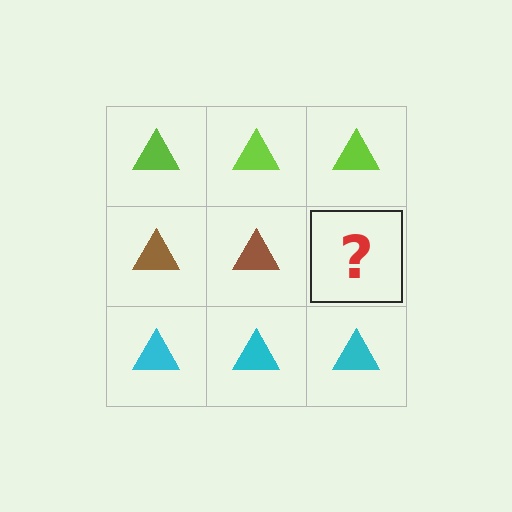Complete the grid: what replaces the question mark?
The question mark should be replaced with a brown triangle.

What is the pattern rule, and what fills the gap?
The rule is that each row has a consistent color. The gap should be filled with a brown triangle.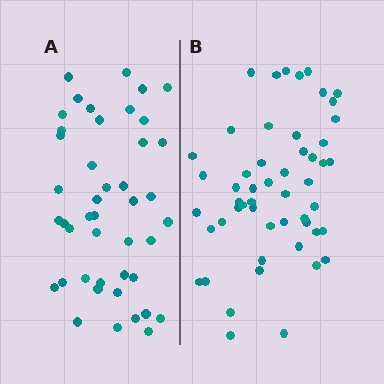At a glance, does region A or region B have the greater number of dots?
Region B (the right region) has more dots.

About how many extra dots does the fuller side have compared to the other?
Region B has roughly 8 or so more dots than region A.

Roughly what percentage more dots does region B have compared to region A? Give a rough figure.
About 20% more.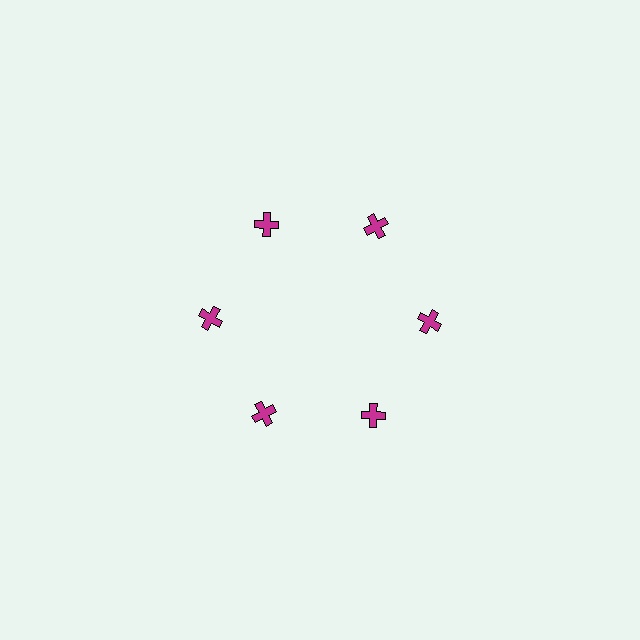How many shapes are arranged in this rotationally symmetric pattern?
There are 6 shapes, arranged in 6 groups of 1.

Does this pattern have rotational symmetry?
Yes, this pattern has 6-fold rotational symmetry. It looks the same after rotating 60 degrees around the center.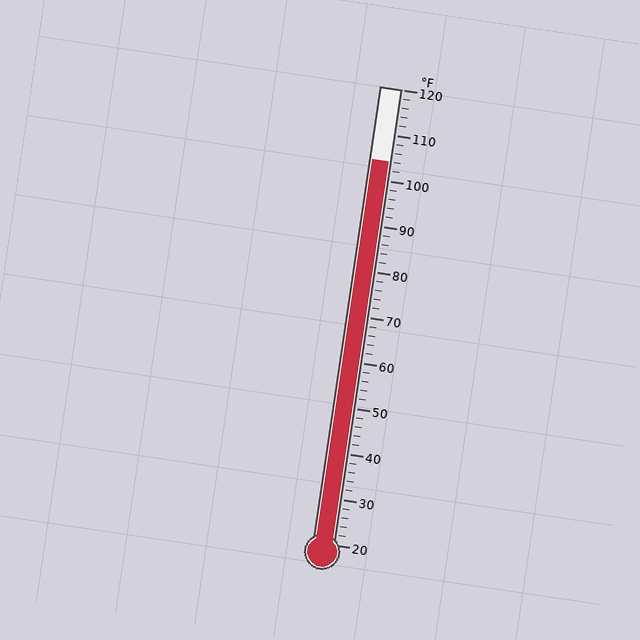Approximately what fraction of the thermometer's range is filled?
The thermometer is filled to approximately 85% of its range.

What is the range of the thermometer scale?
The thermometer scale ranges from 20°F to 120°F.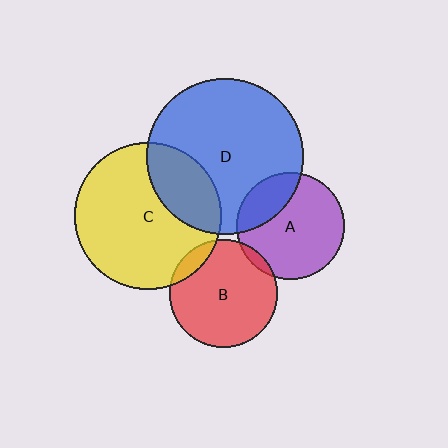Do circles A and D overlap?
Yes.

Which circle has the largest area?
Circle D (blue).